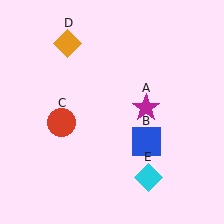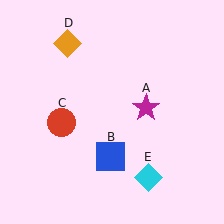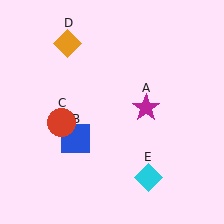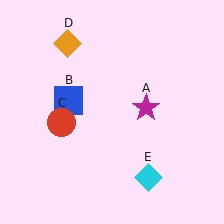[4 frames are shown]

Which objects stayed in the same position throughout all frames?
Magenta star (object A) and red circle (object C) and orange diamond (object D) and cyan diamond (object E) remained stationary.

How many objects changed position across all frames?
1 object changed position: blue square (object B).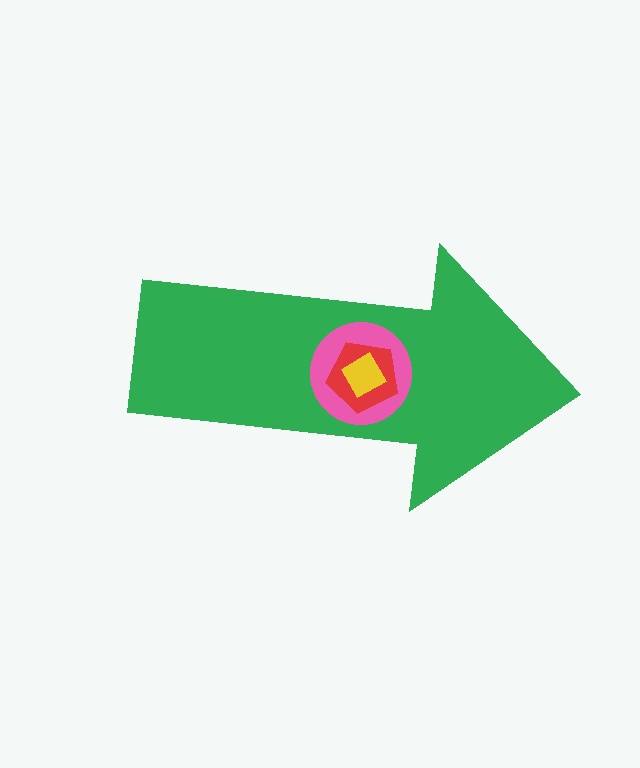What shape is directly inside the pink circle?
The red pentagon.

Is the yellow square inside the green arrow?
Yes.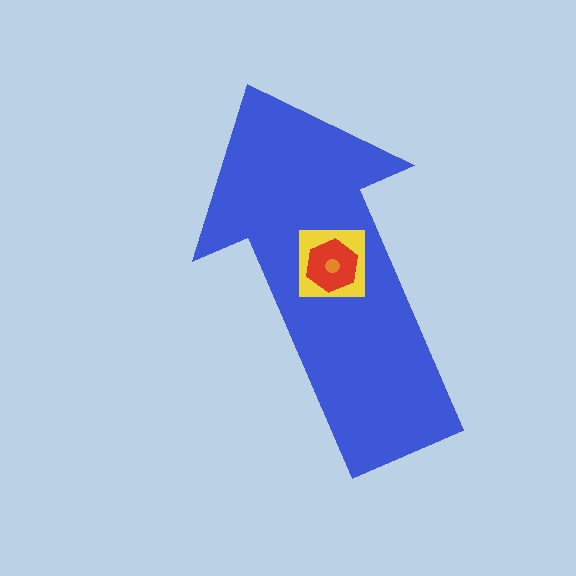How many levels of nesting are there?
4.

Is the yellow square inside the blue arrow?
Yes.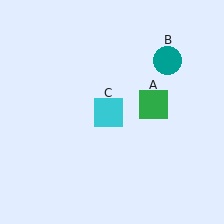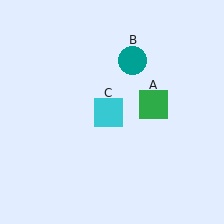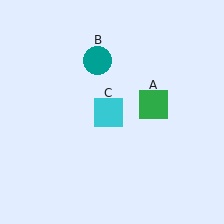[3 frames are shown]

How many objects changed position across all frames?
1 object changed position: teal circle (object B).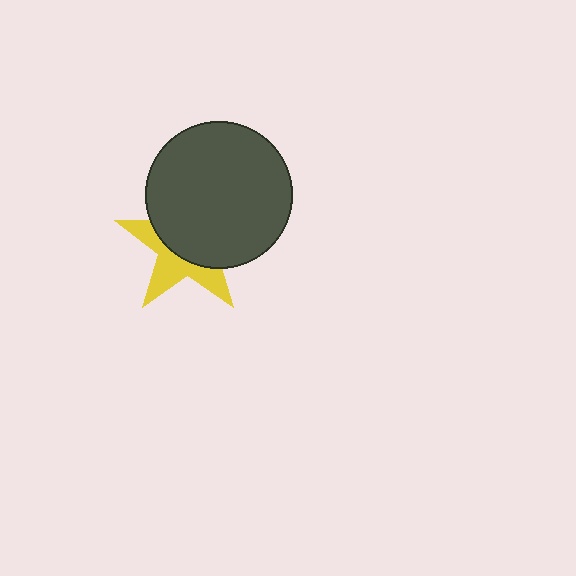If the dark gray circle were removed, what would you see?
You would see the complete yellow star.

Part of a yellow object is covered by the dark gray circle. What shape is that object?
It is a star.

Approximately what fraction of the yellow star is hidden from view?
Roughly 59% of the yellow star is hidden behind the dark gray circle.